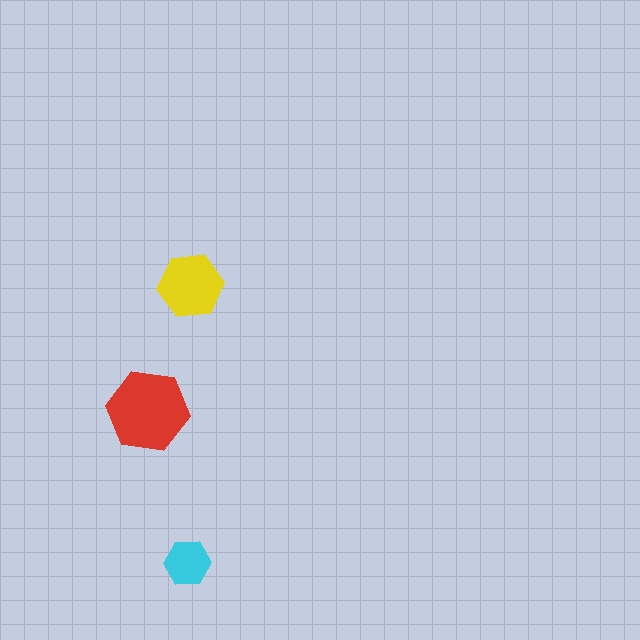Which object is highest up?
The yellow hexagon is topmost.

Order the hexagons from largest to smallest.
the red one, the yellow one, the cyan one.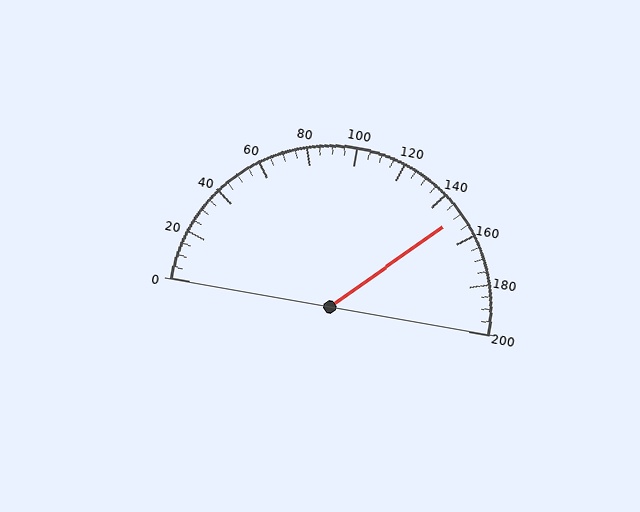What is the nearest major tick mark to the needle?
The nearest major tick mark is 160.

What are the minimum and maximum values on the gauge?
The gauge ranges from 0 to 200.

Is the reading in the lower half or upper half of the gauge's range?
The reading is in the upper half of the range (0 to 200).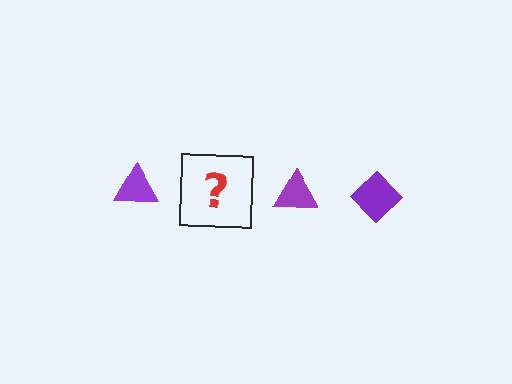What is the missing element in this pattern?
The missing element is a purple diamond.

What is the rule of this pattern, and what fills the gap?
The rule is that the pattern cycles through triangle, diamond shapes in purple. The gap should be filled with a purple diamond.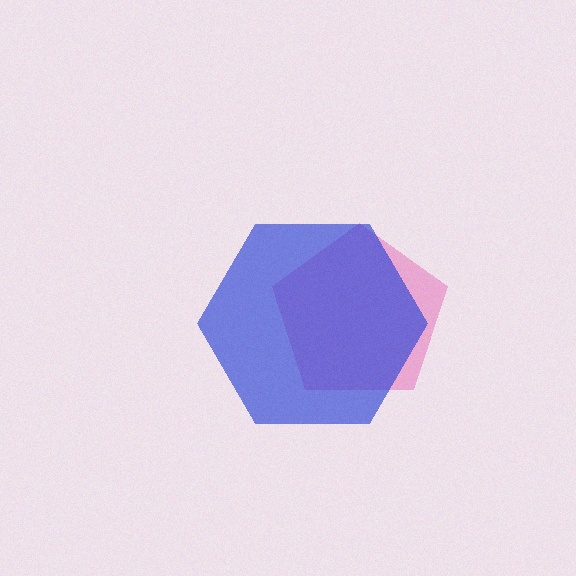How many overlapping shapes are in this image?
There are 2 overlapping shapes in the image.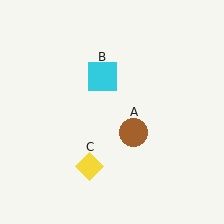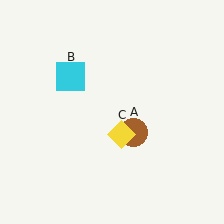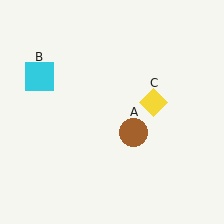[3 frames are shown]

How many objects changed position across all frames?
2 objects changed position: cyan square (object B), yellow diamond (object C).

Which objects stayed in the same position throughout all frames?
Brown circle (object A) remained stationary.